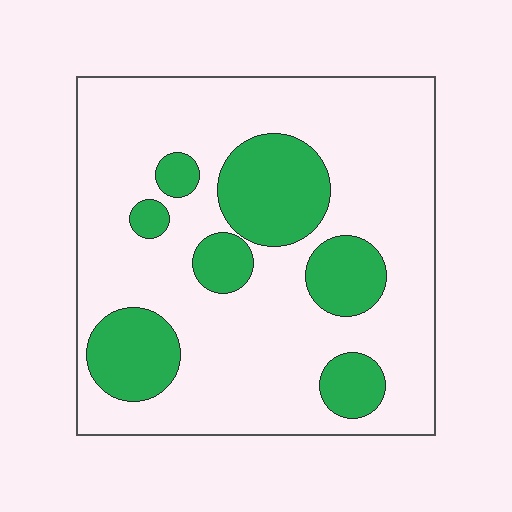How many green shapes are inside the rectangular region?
7.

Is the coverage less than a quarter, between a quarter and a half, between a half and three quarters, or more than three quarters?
Less than a quarter.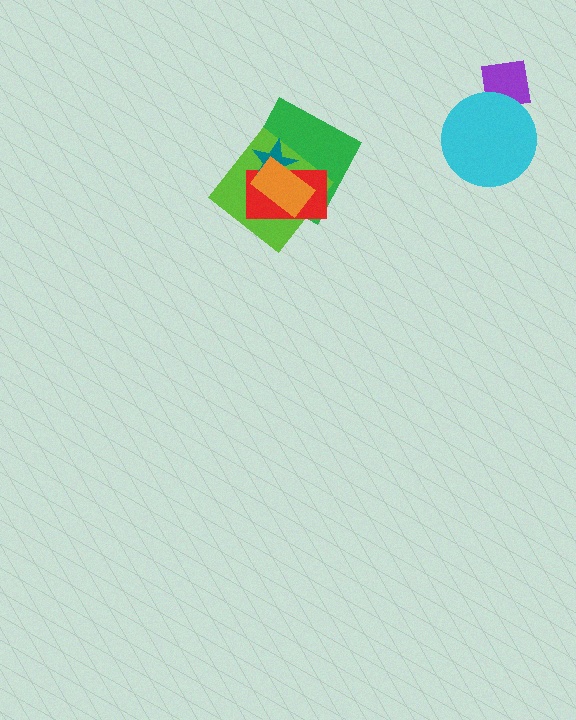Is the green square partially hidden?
Yes, it is partially covered by another shape.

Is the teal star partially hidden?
Yes, it is partially covered by another shape.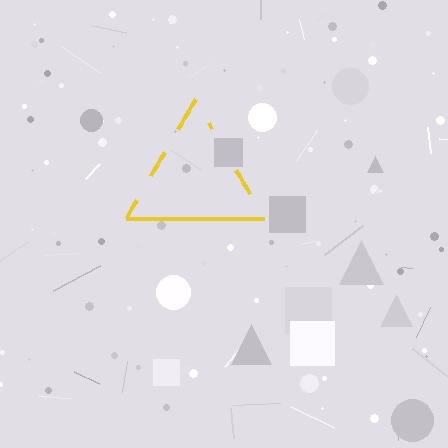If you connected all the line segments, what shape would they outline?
They would outline a triangle.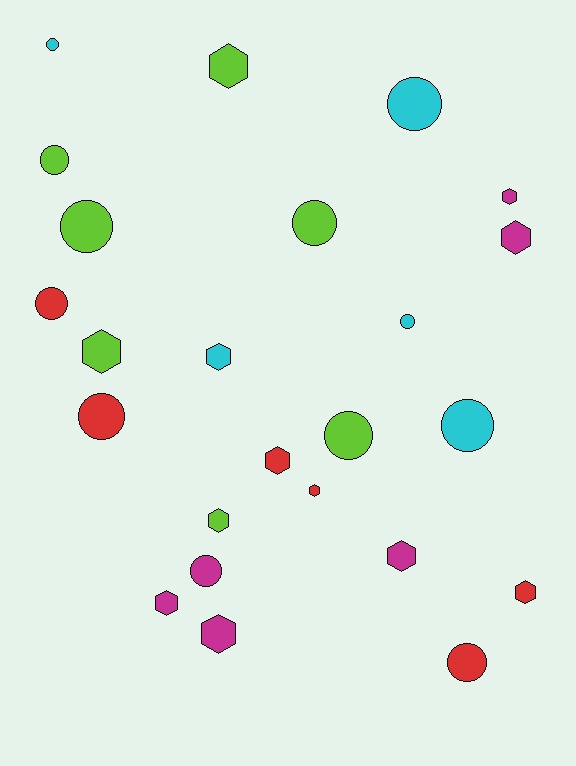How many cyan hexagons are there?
There is 1 cyan hexagon.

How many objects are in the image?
There are 24 objects.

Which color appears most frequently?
Lime, with 7 objects.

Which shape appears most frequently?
Hexagon, with 12 objects.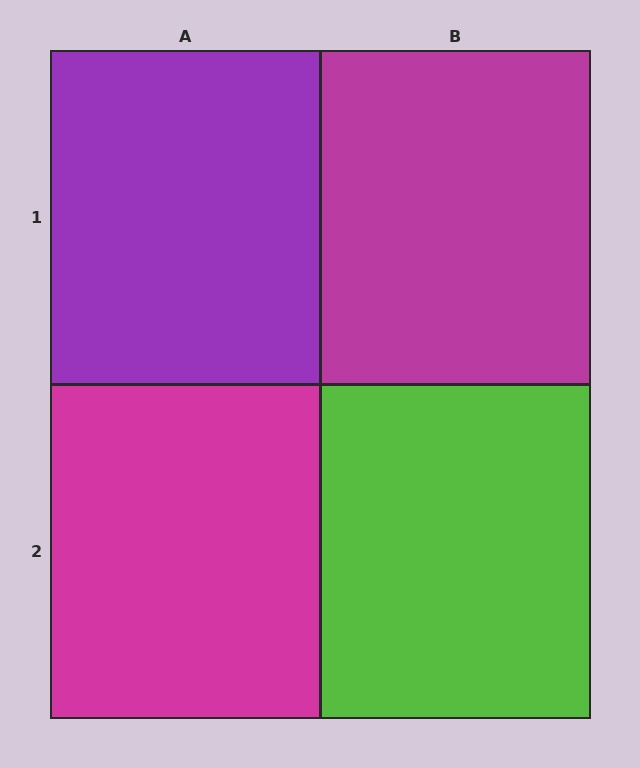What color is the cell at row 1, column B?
Magenta.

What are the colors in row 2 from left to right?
Magenta, lime.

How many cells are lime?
1 cell is lime.